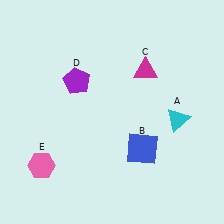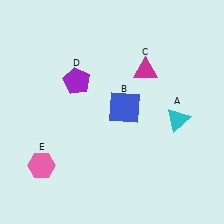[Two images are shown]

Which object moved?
The blue square (B) moved up.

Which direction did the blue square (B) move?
The blue square (B) moved up.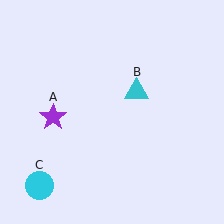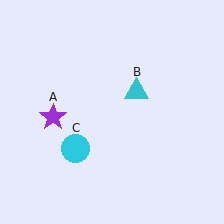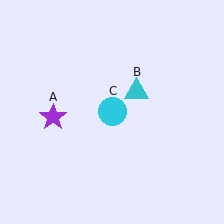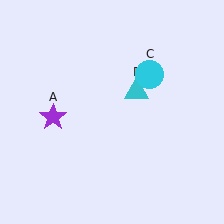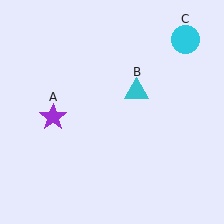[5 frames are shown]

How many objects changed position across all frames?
1 object changed position: cyan circle (object C).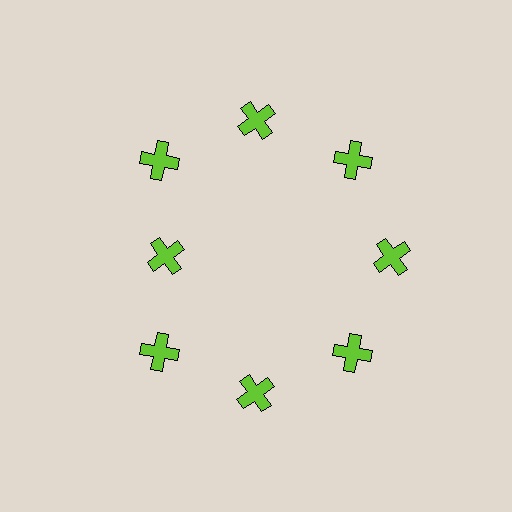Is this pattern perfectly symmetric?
No. The 8 lime crosses are arranged in a ring, but one element near the 9 o'clock position is pulled inward toward the center, breaking the 8-fold rotational symmetry.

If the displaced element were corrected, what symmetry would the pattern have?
It would have 8-fold rotational symmetry — the pattern would map onto itself every 45 degrees.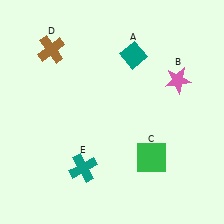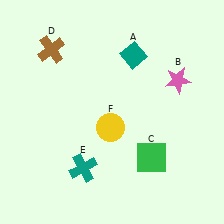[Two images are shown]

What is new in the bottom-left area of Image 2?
A yellow circle (F) was added in the bottom-left area of Image 2.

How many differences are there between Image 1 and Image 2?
There is 1 difference between the two images.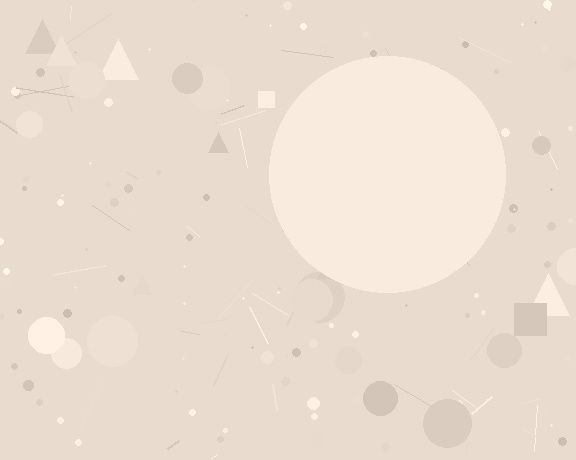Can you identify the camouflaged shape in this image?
The camouflaged shape is a circle.